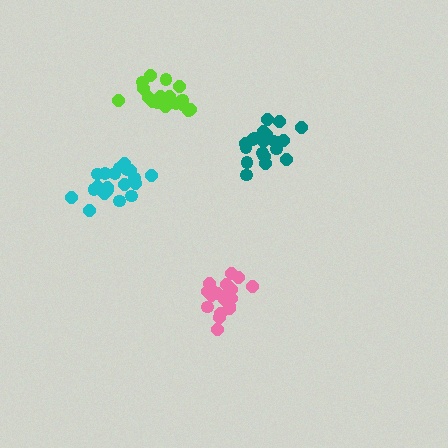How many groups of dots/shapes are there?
There are 4 groups.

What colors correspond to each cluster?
The clusters are colored: pink, lime, teal, cyan.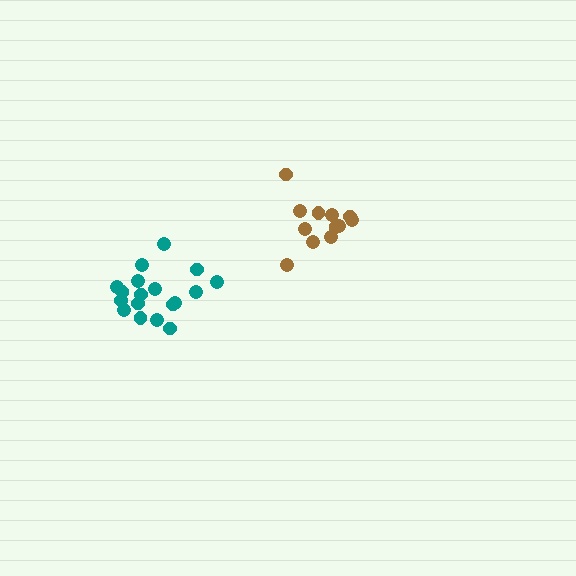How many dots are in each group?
Group 1: 18 dots, Group 2: 12 dots (30 total).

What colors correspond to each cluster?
The clusters are colored: teal, brown.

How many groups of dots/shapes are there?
There are 2 groups.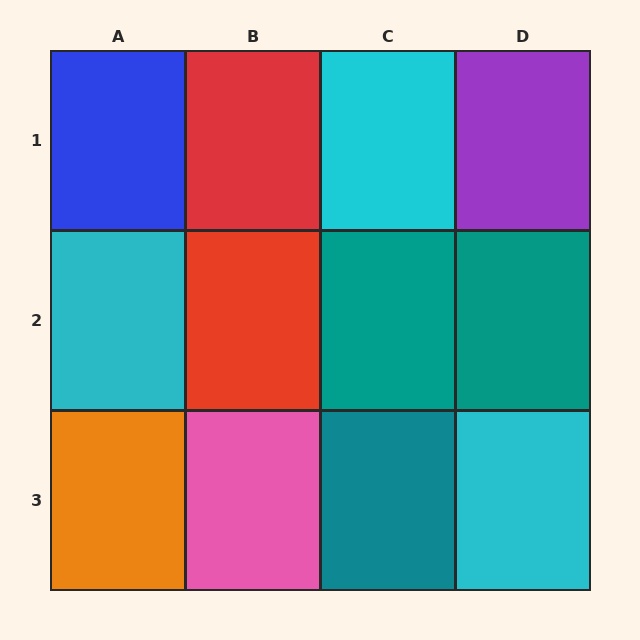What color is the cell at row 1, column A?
Blue.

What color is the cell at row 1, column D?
Purple.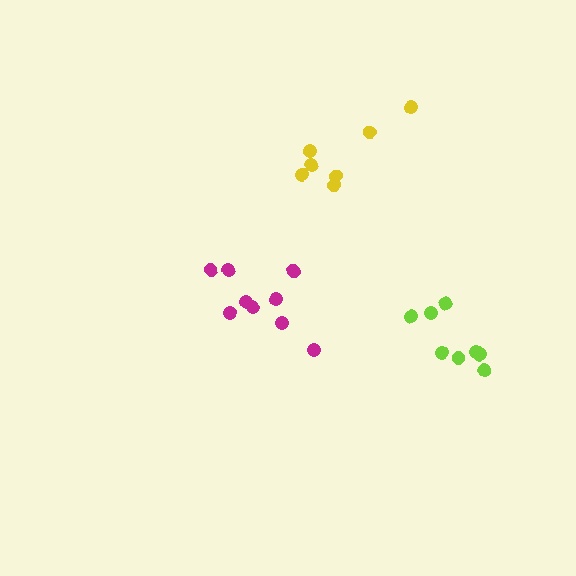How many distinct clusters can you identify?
There are 3 distinct clusters.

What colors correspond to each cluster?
The clusters are colored: magenta, lime, yellow.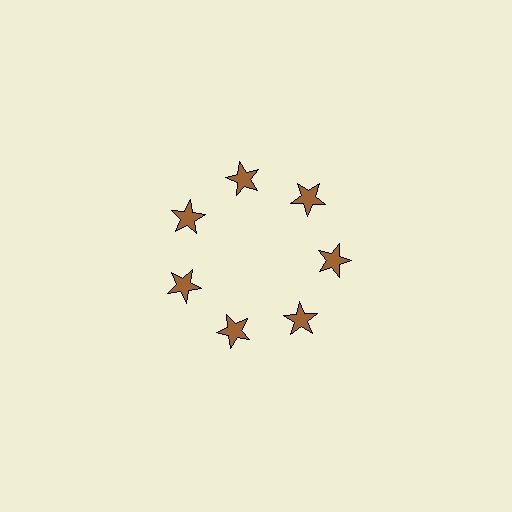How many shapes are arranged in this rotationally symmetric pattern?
There are 7 shapes, arranged in 7 groups of 1.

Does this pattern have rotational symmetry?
Yes, this pattern has 7-fold rotational symmetry. It looks the same after rotating 51 degrees around the center.